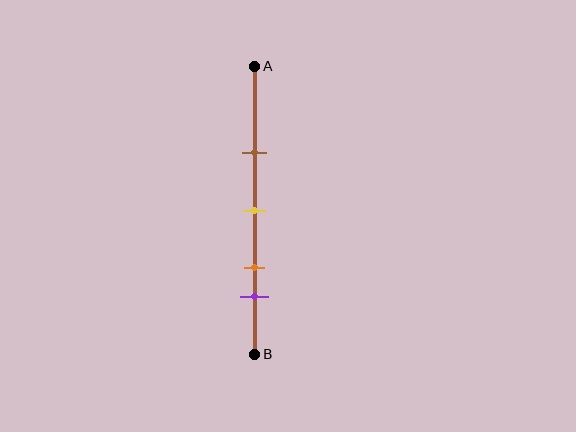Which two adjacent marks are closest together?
The orange and purple marks are the closest adjacent pair.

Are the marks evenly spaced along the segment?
No, the marks are not evenly spaced.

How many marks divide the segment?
There are 4 marks dividing the segment.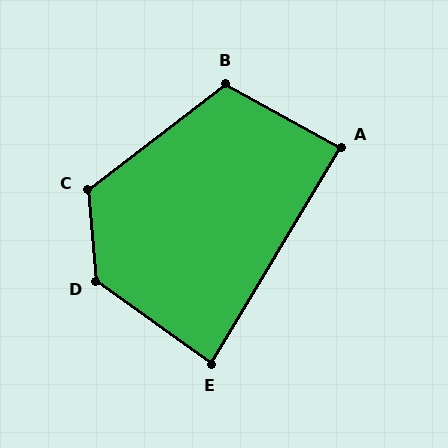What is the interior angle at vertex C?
Approximately 123 degrees (obtuse).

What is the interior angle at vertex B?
Approximately 114 degrees (obtuse).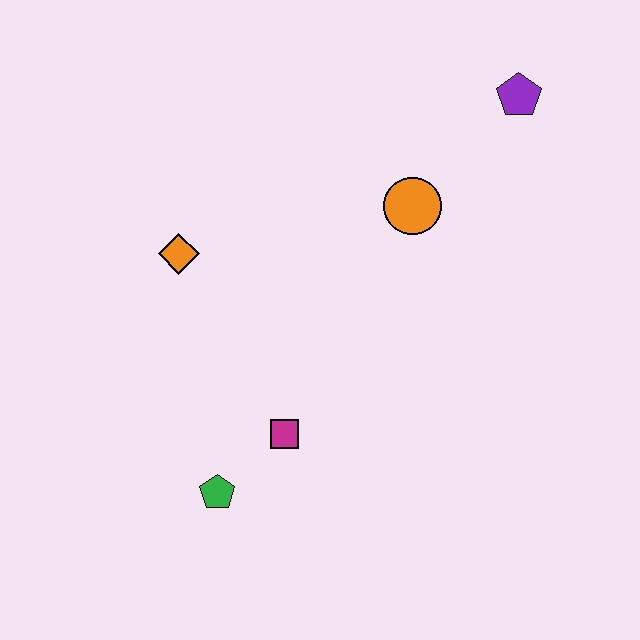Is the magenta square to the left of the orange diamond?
No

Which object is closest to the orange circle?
The purple pentagon is closest to the orange circle.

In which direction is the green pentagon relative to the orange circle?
The green pentagon is below the orange circle.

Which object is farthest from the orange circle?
The green pentagon is farthest from the orange circle.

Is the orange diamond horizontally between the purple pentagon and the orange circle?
No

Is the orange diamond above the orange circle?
No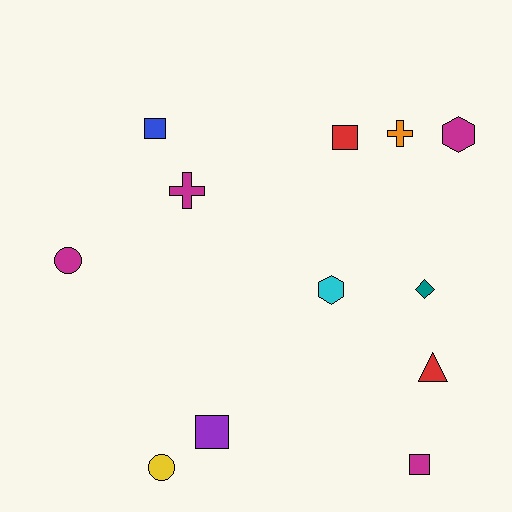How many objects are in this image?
There are 12 objects.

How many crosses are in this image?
There are 2 crosses.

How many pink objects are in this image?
There are no pink objects.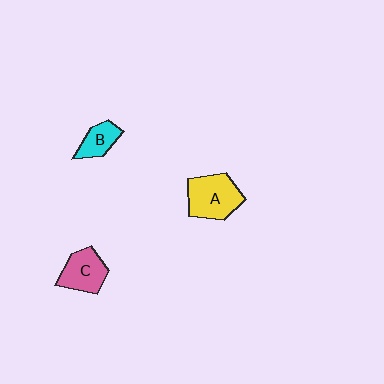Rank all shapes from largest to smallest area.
From largest to smallest: A (yellow), C (pink), B (cyan).